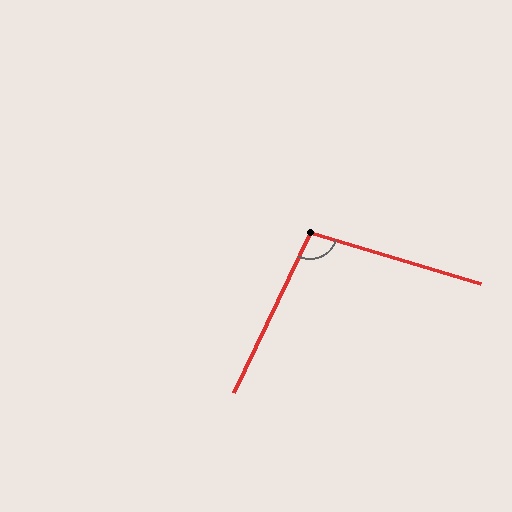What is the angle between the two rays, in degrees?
Approximately 99 degrees.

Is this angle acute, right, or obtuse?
It is obtuse.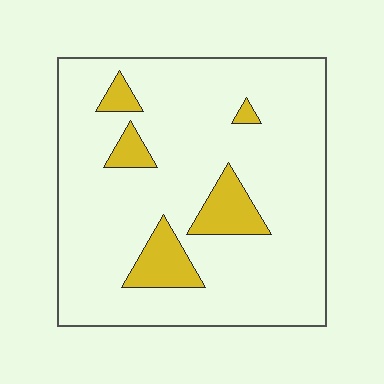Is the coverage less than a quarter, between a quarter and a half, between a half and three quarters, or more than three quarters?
Less than a quarter.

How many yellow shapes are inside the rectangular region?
5.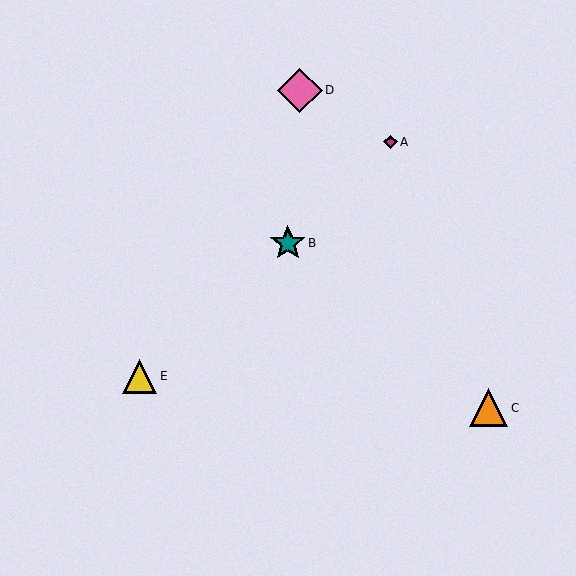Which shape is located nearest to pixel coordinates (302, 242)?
The teal star (labeled B) at (288, 243) is nearest to that location.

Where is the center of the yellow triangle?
The center of the yellow triangle is at (140, 376).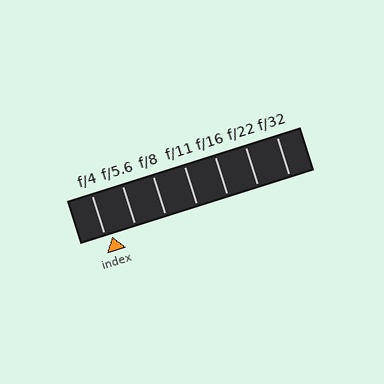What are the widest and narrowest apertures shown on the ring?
The widest aperture shown is f/4 and the narrowest is f/32.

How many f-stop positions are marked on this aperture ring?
There are 7 f-stop positions marked.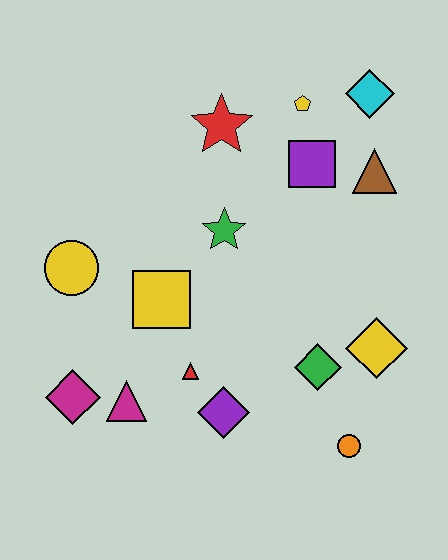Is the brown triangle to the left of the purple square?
No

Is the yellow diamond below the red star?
Yes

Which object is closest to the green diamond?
The yellow diamond is closest to the green diamond.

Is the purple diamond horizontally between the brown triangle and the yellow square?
Yes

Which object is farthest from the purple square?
The magenta diamond is farthest from the purple square.